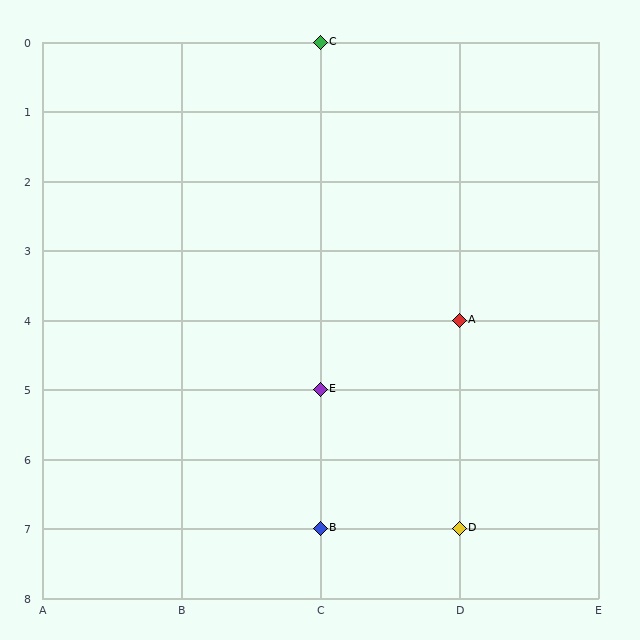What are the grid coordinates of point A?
Point A is at grid coordinates (D, 4).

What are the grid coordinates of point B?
Point B is at grid coordinates (C, 7).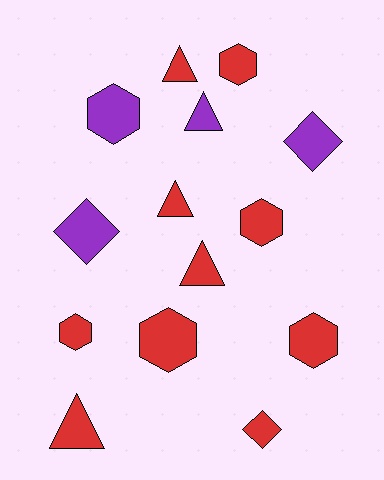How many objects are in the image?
There are 14 objects.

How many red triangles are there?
There are 4 red triangles.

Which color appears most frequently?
Red, with 10 objects.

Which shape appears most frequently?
Hexagon, with 6 objects.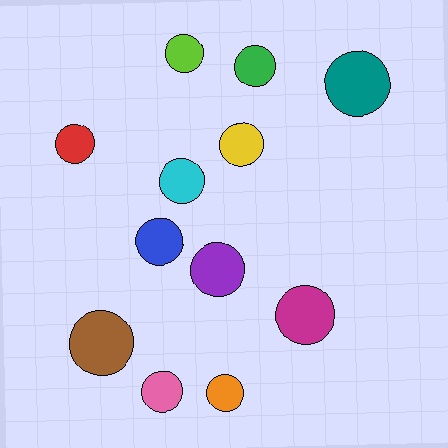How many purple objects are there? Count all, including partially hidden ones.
There is 1 purple object.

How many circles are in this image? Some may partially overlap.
There are 12 circles.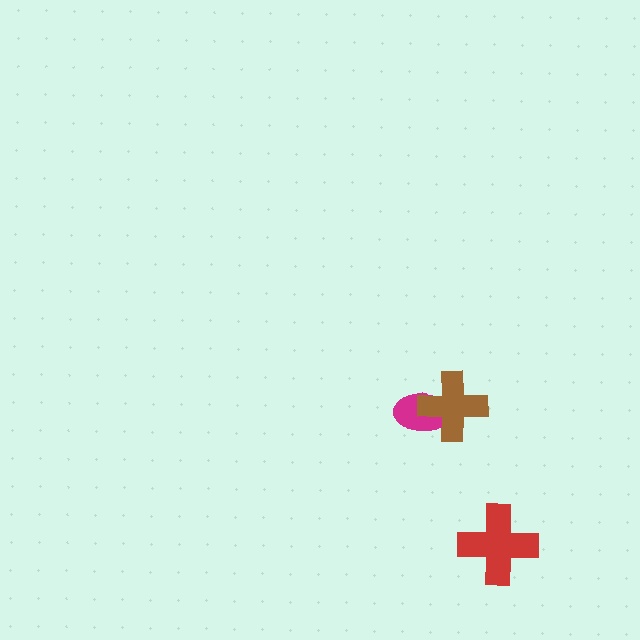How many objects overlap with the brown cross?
1 object overlaps with the brown cross.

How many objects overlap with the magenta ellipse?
1 object overlaps with the magenta ellipse.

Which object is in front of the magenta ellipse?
The brown cross is in front of the magenta ellipse.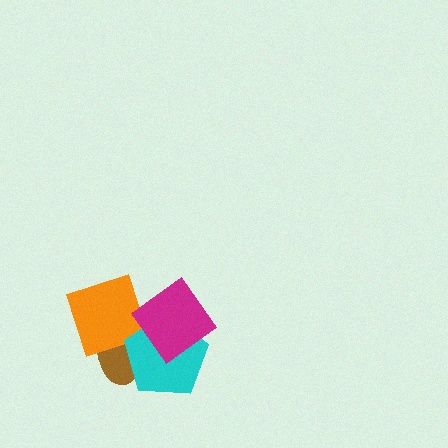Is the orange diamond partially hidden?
Yes, it is partially covered by another shape.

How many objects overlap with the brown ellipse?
2 objects overlap with the brown ellipse.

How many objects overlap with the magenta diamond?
2 objects overlap with the magenta diamond.